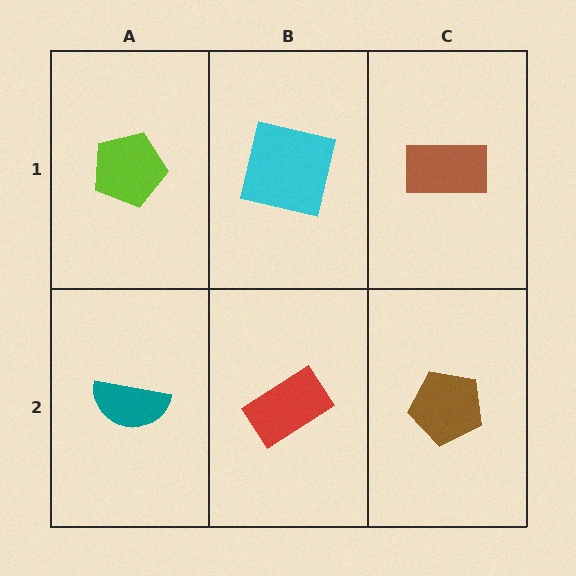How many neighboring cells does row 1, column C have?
2.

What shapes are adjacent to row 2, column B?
A cyan square (row 1, column B), a teal semicircle (row 2, column A), a brown pentagon (row 2, column C).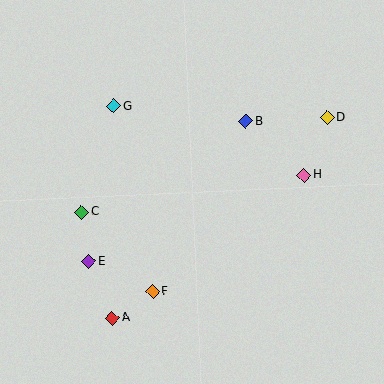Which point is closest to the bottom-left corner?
Point A is closest to the bottom-left corner.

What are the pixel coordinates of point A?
Point A is at (112, 318).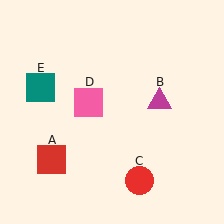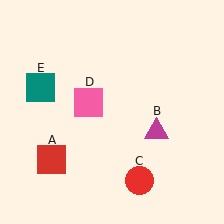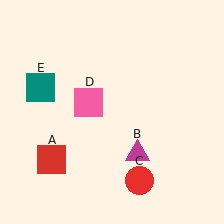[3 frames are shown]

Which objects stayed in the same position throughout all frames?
Red square (object A) and red circle (object C) and pink square (object D) and teal square (object E) remained stationary.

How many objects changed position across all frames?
1 object changed position: magenta triangle (object B).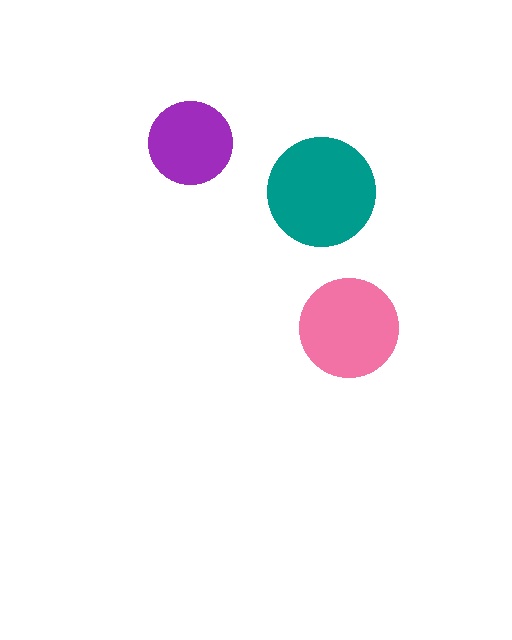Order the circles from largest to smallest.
the teal one, the pink one, the purple one.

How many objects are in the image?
There are 3 objects in the image.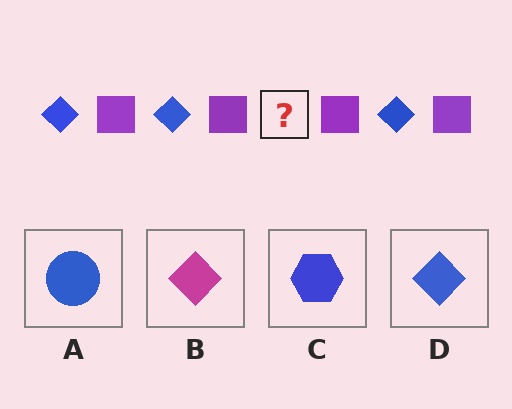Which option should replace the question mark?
Option D.